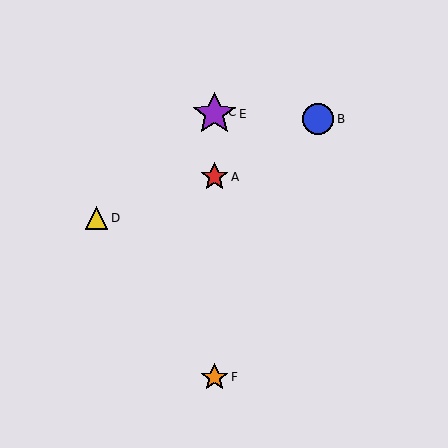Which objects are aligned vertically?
Objects A, C, E, F are aligned vertically.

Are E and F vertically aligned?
Yes, both are at x≈215.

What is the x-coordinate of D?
Object D is at x≈96.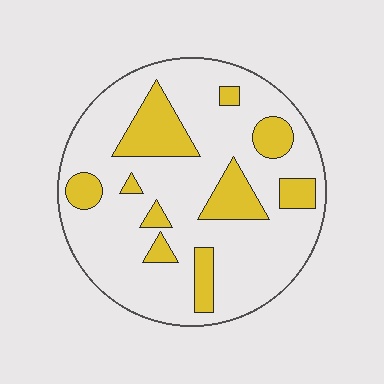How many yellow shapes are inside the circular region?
10.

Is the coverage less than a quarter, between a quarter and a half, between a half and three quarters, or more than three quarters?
Less than a quarter.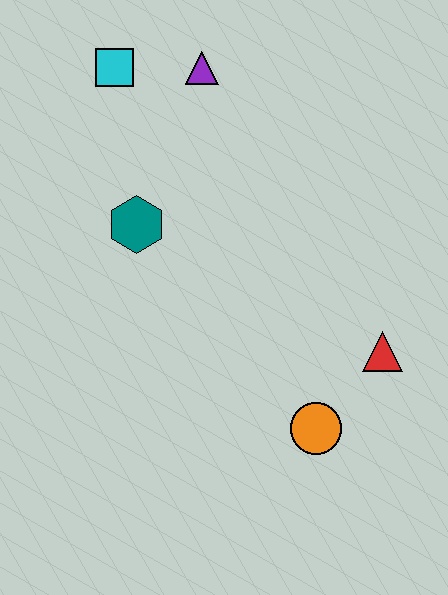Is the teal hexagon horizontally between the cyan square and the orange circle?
Yes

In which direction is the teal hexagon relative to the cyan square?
The teal hexagon is below the cyan square.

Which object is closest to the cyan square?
The purple triangle is closest to the cyan square.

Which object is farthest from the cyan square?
The orange circle is farthest from the cyan square.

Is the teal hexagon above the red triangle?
Yes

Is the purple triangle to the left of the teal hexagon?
No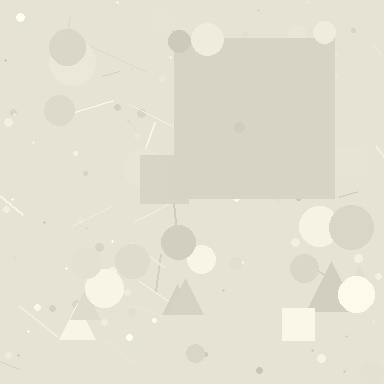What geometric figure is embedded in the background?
A square is embedded in the background.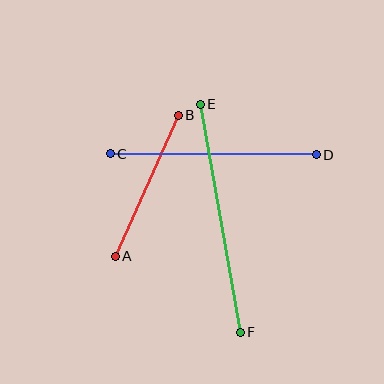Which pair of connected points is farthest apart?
Points E and F are farthest apart.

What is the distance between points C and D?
The distance is approximately 206 pixels.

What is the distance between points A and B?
The distance is approximately 154 pixels.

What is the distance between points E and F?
The distance is approximately 232 pixels.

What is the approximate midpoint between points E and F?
The midpoint is at approximately (220, 218) pixels.